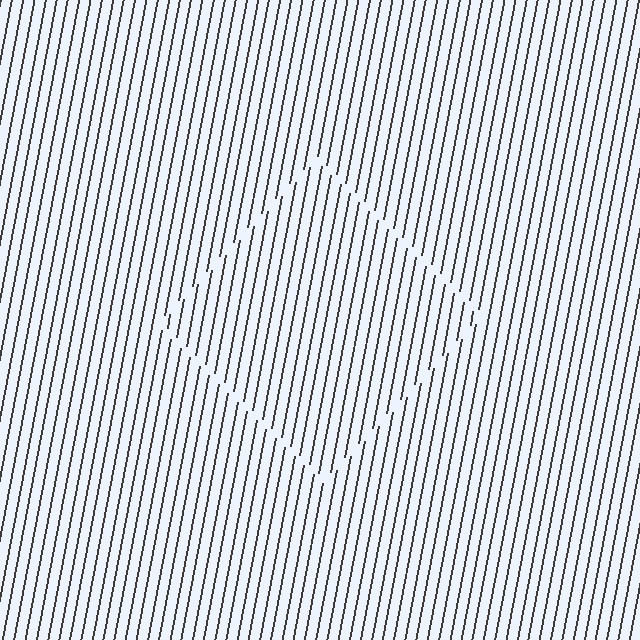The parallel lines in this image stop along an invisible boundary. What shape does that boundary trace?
An illusory square. The interior of the shape contains the same grating, shifted by half a period — the contour is defined by the phase discontinuity where line-ends from the inner and outer gratings abut.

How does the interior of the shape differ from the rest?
The interior of the shape contains the same grating, shifted by half a period — the contour is defined by the phase discontinuity where line-ends from the inner and outer gratings abut.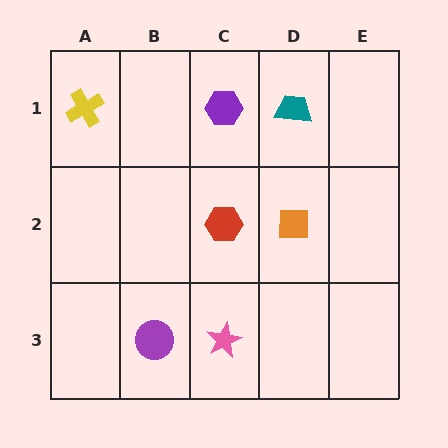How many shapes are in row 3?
2 shapes.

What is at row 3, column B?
A purple circle.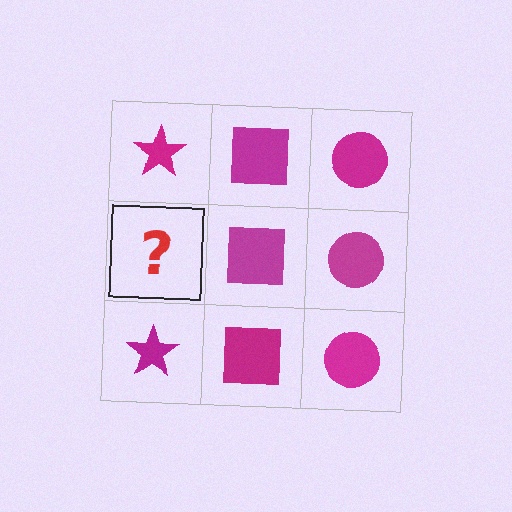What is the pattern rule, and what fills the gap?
The rule is that each column has a consistent shape. The gap should be filled with a magenta star.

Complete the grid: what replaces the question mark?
The question mark should be replaced with a magenta star.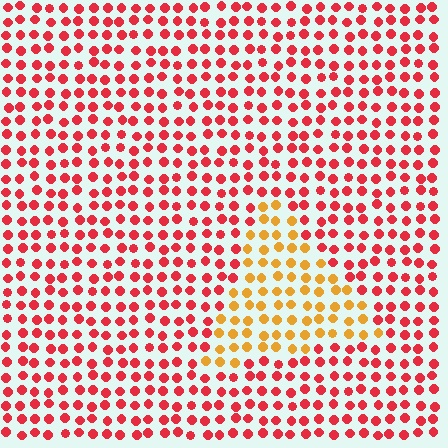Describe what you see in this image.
The image is filled with small red elements in a uniform arrangement. A triangle-shaped region is visible where the elements are tinted to a slightly different hue, forming a subtle color boundary.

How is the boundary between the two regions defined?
The boundary is defined purely by a slight shift in hue (about 45 degrees). Spacing, size, and orientation are identical on both sides.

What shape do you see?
I see a triangle.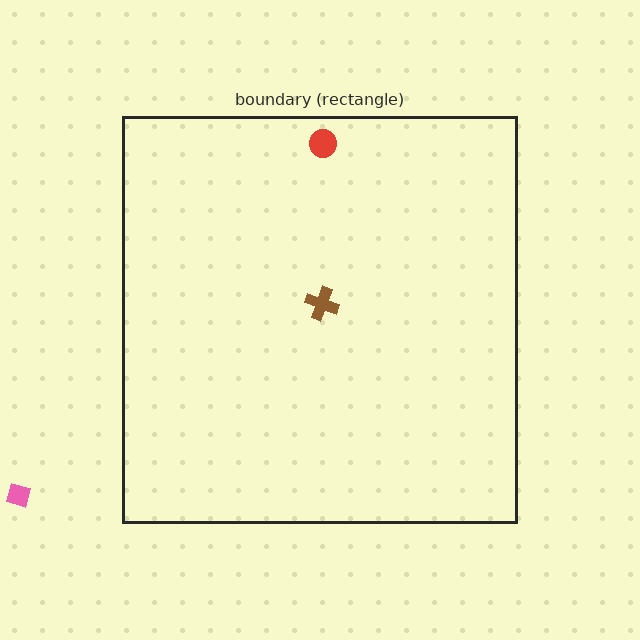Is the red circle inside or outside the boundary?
Inside.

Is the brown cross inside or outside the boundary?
Inside.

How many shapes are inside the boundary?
2 inside, 1 outside.